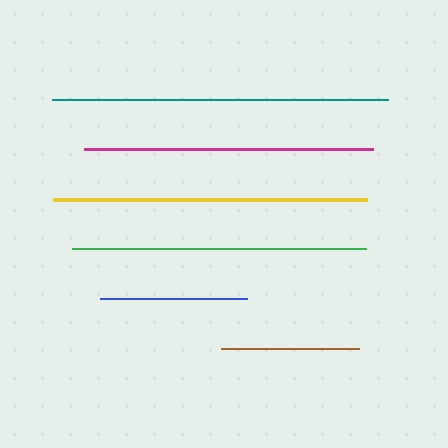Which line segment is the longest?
The teal line is the longest at approximately 337 pixels.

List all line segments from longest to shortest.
From longest to shortest: teal, yellow, green, magenta, blue, brown.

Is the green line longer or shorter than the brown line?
The green line is longer than the brown line.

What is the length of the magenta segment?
The magenta segment is approximately 289 pixels long.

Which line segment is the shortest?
The brown line is the shortest at approximately 138 pixels.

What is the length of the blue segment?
The blue segment is approximately 147 pixels long.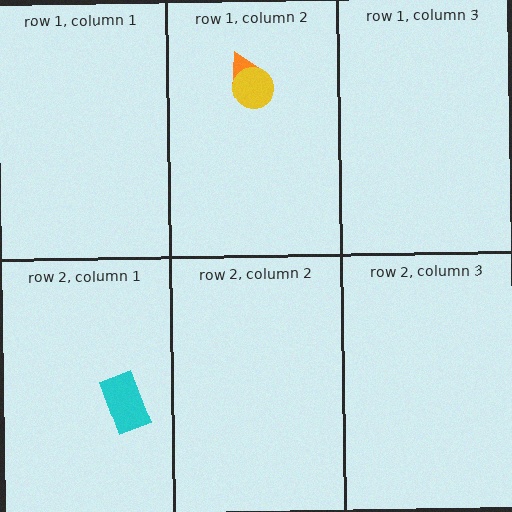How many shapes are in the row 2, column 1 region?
1.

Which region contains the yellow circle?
The row 1, column 2 region.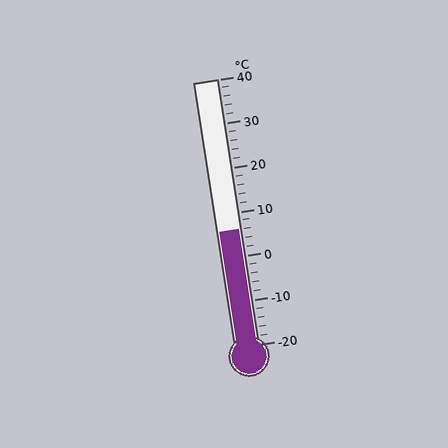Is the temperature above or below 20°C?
The temperature is below 20°C.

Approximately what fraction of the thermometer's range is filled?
The thermometer is filled to approximately 45% of its range.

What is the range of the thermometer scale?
The thermometer scale ranges from -20°C to 40°C.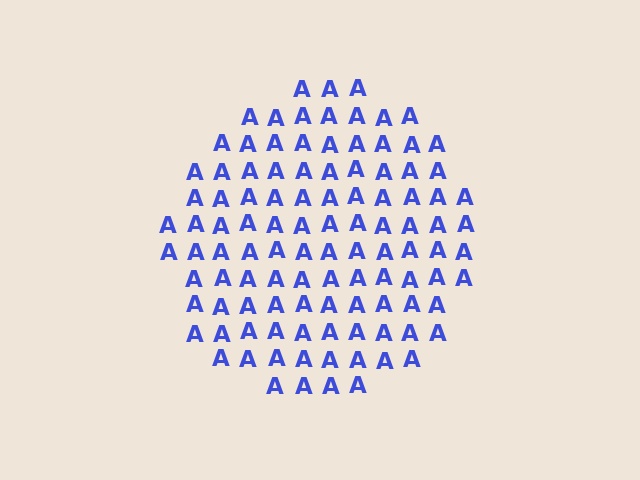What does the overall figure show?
The overall figure shows a circle.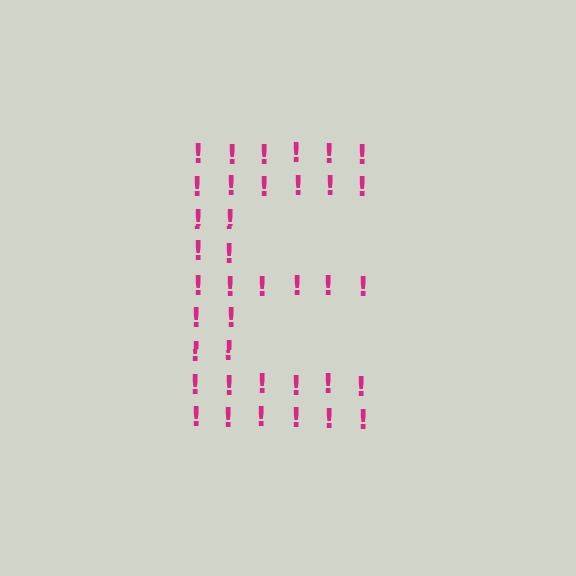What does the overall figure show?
The overall figure shows the letter E.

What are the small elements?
The small elements are exclamation marks.